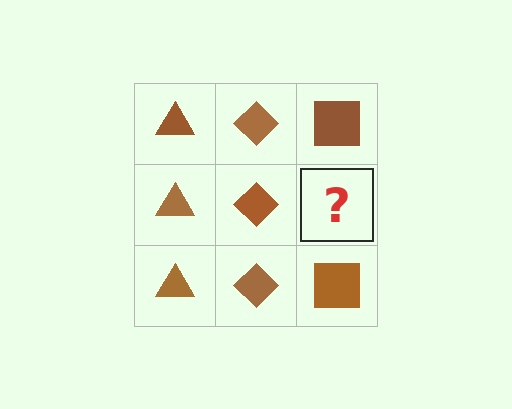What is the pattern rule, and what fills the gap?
The rule is that each column has a consistent shape. The gap should be filled with a brown square.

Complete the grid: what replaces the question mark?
The question mark should be replaced with a brown square.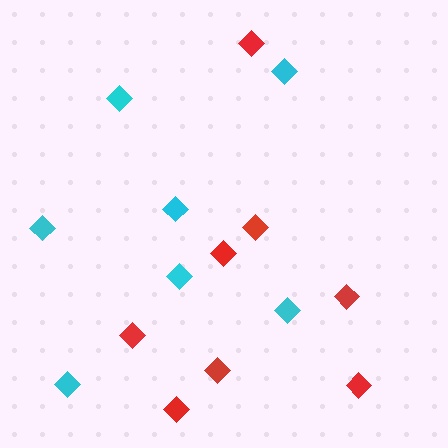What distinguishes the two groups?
There are 2 groups: one group of cyan diamonds (7) and one group of red diamonds (8).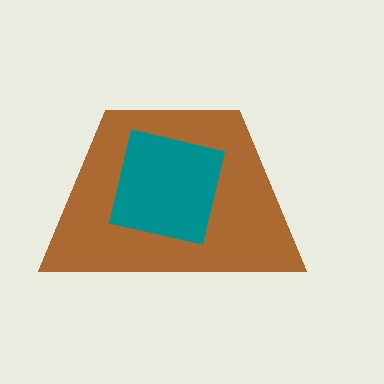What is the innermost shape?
The teal square.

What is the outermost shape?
The brown trapezoid.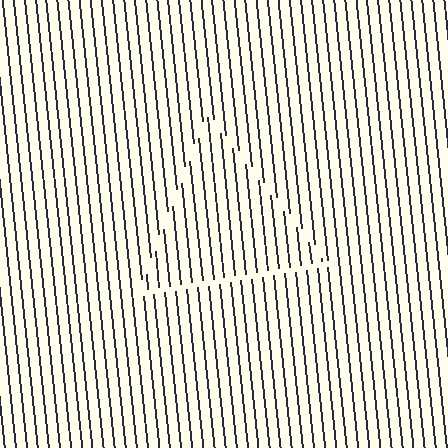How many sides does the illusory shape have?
3 sides — the line-ends trace a triangle.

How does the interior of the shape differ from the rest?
The interior of the shape contains the same grating, shifted by half a period — the contour is defined by the phase discontinuity where line-ends from the inner and outer gratings abut.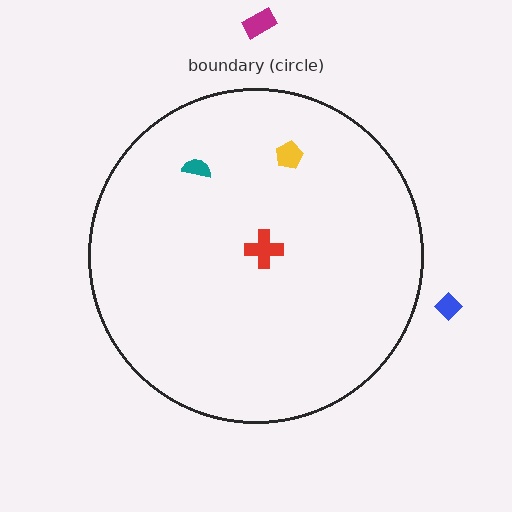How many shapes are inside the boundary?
3 inside, 2 outside.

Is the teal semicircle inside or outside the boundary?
Inside.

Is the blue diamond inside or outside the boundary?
Outside.